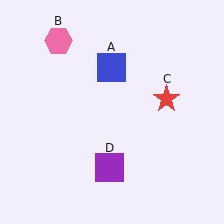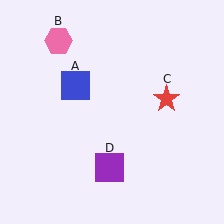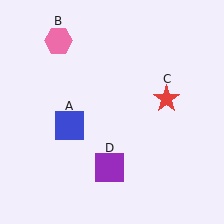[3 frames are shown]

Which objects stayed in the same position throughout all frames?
Pink hexagon (object B) and red star (object C) and purple square (object D) remained stationary.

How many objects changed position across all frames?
1 object changed position: blue square (object A).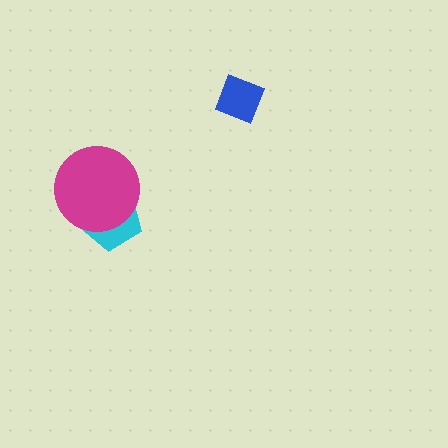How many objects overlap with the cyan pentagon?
1 object overlaps with the cyan pentagon.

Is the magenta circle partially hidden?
No, no other shape covers it.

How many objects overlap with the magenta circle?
1 object overlaps with the magenta circle.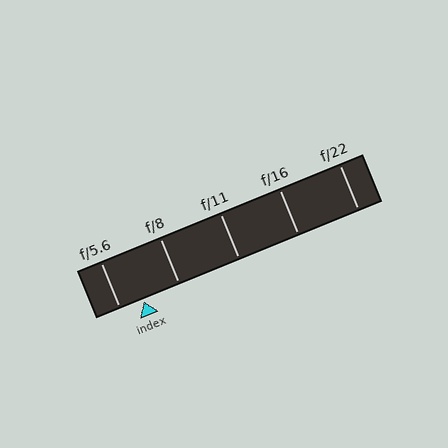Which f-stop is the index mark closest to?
The index mark is closest to f/5.6.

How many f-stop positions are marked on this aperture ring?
There are 5 f-stop positions marked.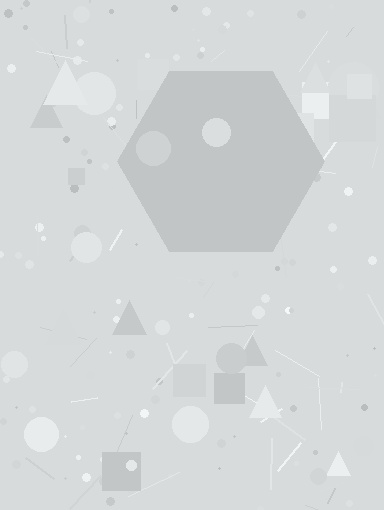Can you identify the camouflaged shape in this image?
The camouflaged shape is a hexagon.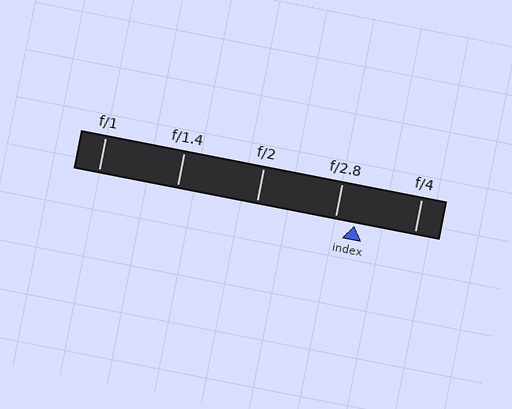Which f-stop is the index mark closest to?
The index mark is closest to f/2.8.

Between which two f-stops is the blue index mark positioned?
The index mark is between f/2.8 and f/4.